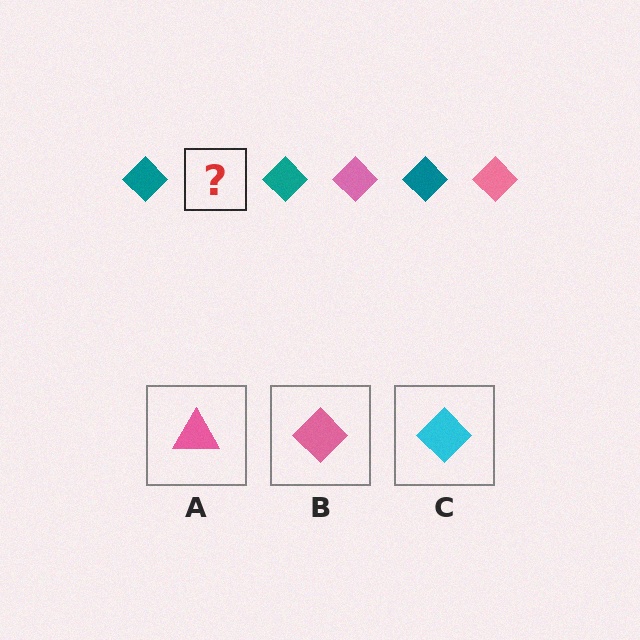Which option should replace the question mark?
Option B.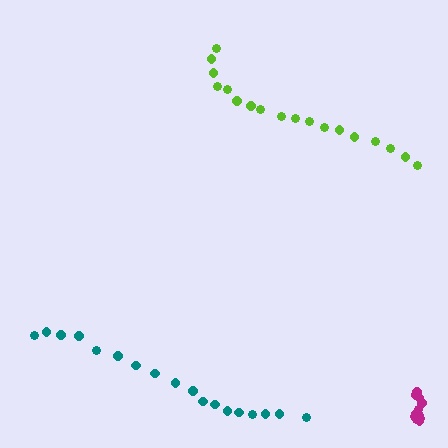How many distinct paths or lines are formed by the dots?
There are 3 distinct paths.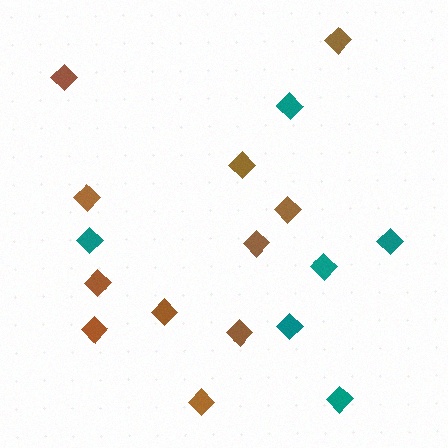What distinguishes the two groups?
There are 2 groups: one group of brown diamonds (11) and one group of teal diamonds (6).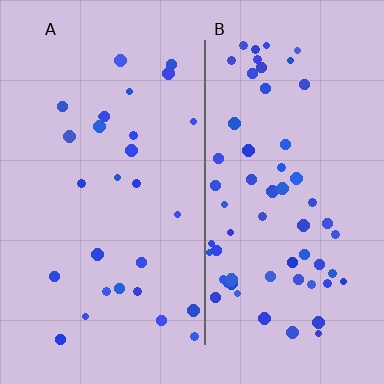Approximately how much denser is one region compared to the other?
Approximately 2.2× — region B over region A.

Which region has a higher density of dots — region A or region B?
B (the right).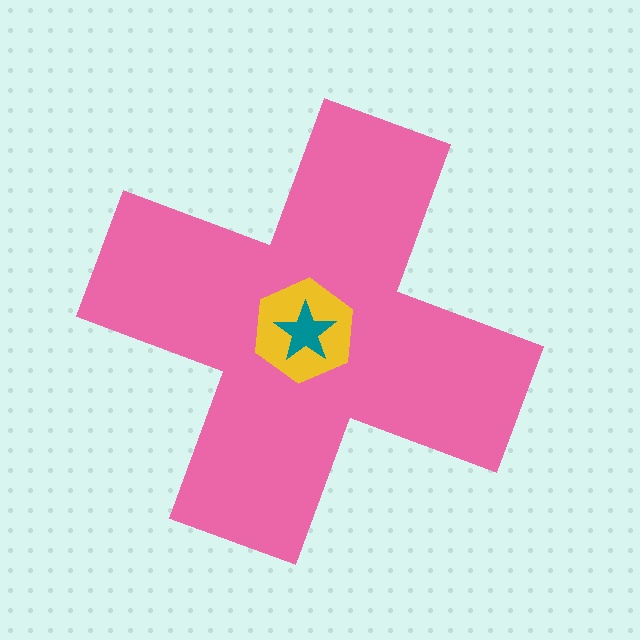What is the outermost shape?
The pink cross.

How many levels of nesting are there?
3.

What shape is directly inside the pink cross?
The yellow hexagon.